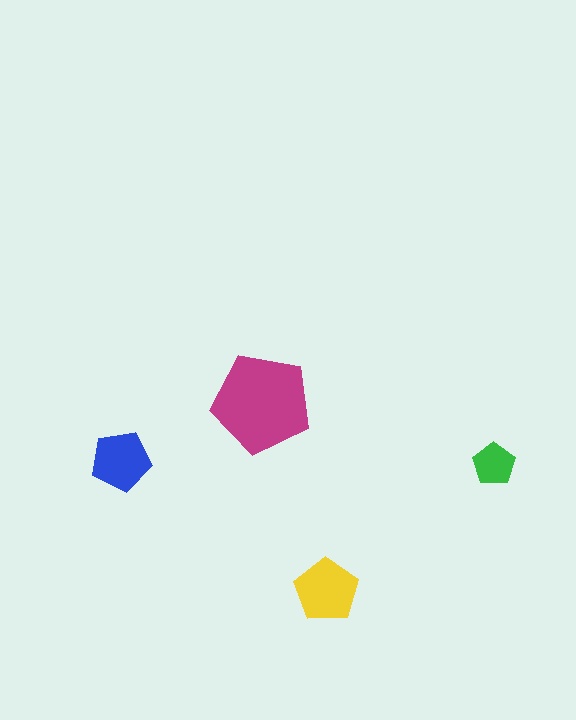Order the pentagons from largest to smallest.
the magenta one, the yellow one, the blue one, the green one.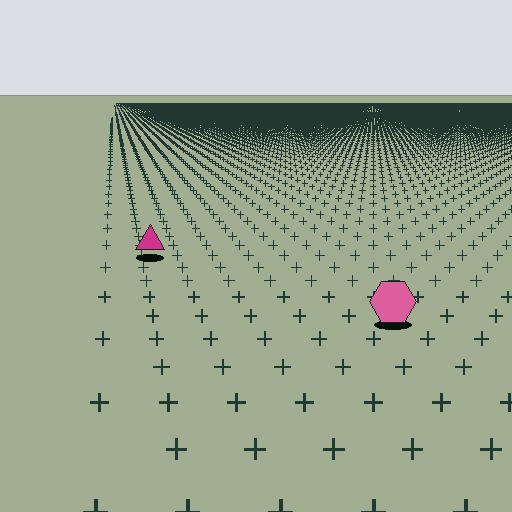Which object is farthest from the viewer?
The magenta triangle is farthest from the viewer. It appears smaller and the ground texture around it is denser.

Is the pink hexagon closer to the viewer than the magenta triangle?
Yes. The pink hexagon is closer — you can tell from the texture gradient: the ground texture is coarser near it.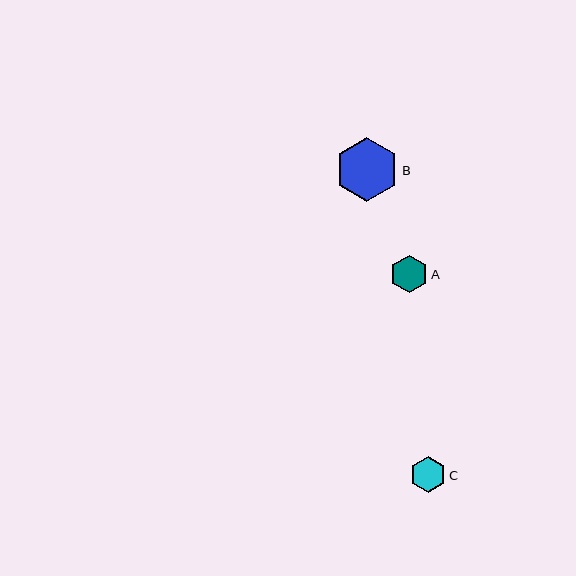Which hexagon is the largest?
Hexagon B is the largest with a size of approximately 63 pixels.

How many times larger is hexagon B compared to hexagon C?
Hexagon B is approximately 1.8 times the size of hexagon C.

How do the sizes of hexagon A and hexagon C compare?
Hexagon A and hexagon C are approximately the same size.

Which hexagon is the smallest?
Hexagon C is the smallest with a size of approximately 36 pixels.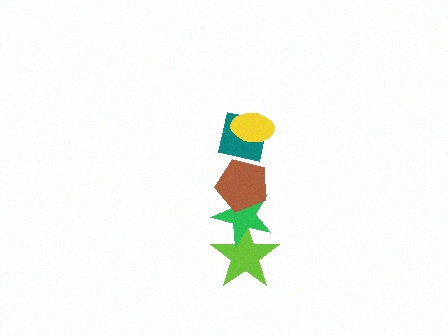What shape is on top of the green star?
The brown pentagon is on top of the green star.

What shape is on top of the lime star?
The green star is on top of the lime star.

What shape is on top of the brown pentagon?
The teal square is on top of the brown pentagon.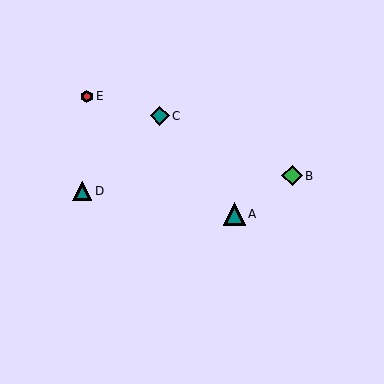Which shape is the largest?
The teal triangle (labeled A) is the largest.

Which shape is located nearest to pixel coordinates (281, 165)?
The green diamond (labeled B) at (292, 176) is nearest to that location.